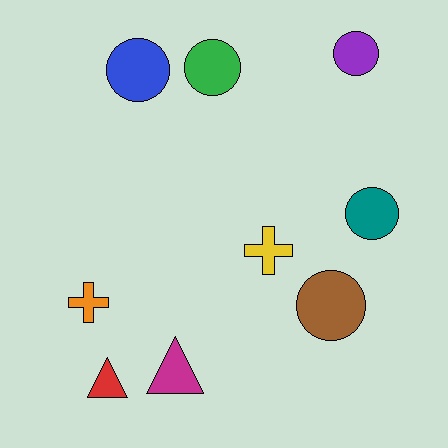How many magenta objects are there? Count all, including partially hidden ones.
There is 1 magenta object.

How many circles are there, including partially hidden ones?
There are 5 circles.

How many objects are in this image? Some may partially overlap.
There are 9 objects.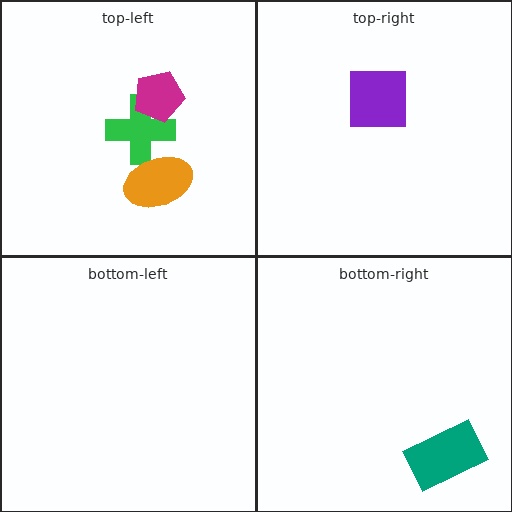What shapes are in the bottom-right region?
The teal rectangle.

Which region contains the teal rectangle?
The bottom-right region.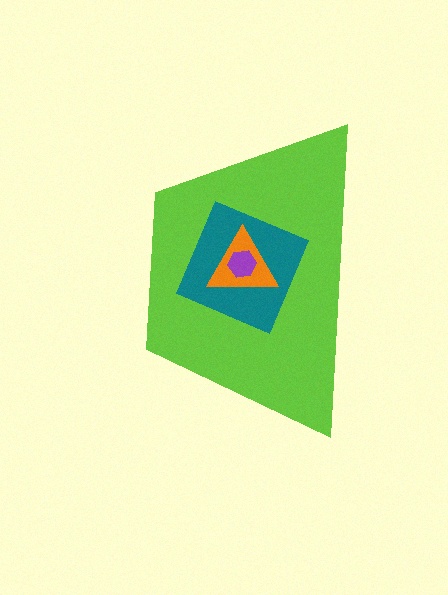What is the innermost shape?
The purple hexagon.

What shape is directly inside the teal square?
The orange triangle.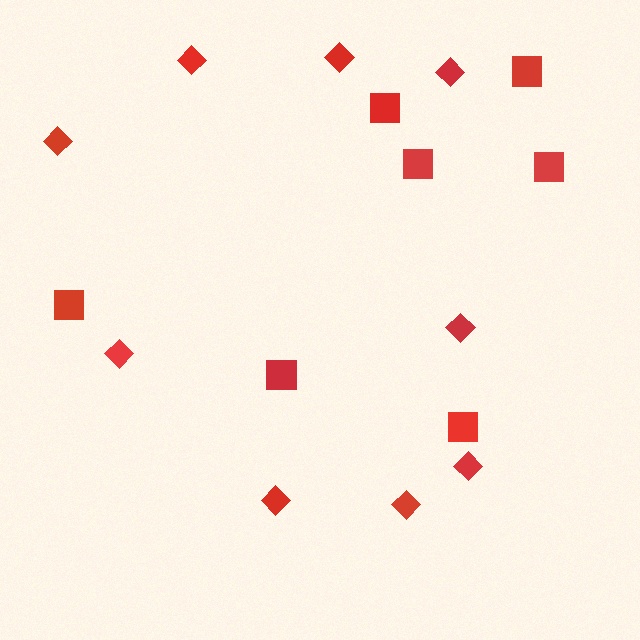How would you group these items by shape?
There are 2 groups: one group of diamonds (9) and one group of squares (7).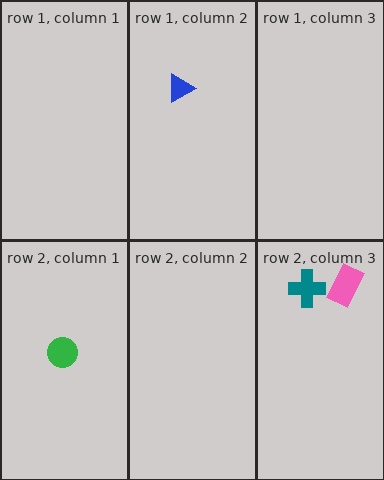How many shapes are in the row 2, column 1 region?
1.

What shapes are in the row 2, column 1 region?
The green circle.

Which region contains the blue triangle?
The row 1, column 2 region.